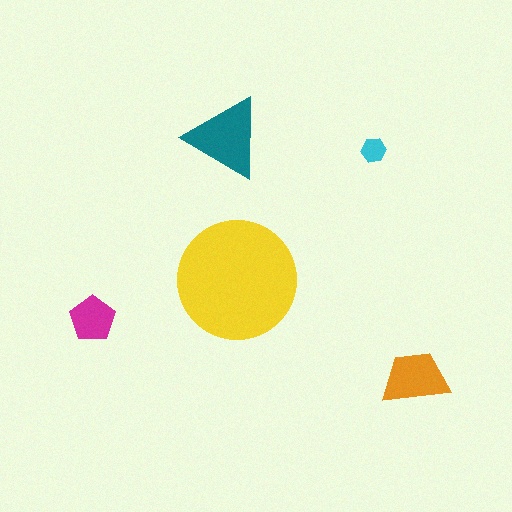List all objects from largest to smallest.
The yellow circle, the teal triangle, the orange trapezoid, the magenta pentagon, the cyan hexagon.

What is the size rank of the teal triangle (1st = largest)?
2nd.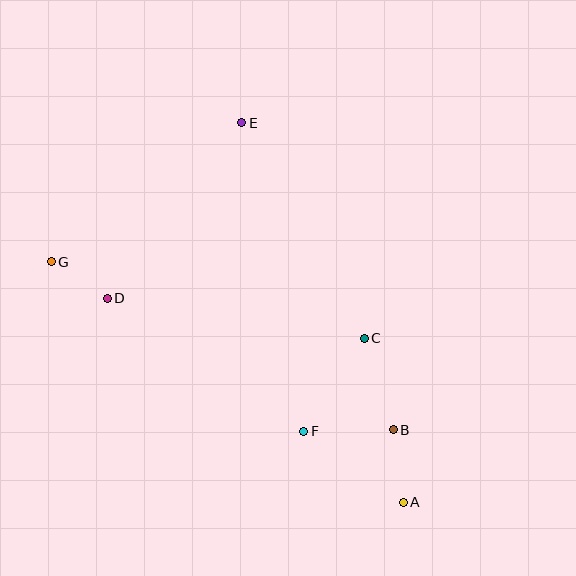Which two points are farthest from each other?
Points A and G are farthest from each other.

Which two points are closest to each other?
Points D and G are closest to each other.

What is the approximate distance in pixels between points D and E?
The distance between D and E is approximately 221 pixels.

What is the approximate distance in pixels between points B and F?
The distance between B and F is approximately 90 pixels.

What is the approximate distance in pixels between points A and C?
The distance between A and C is approximately 169 pixels.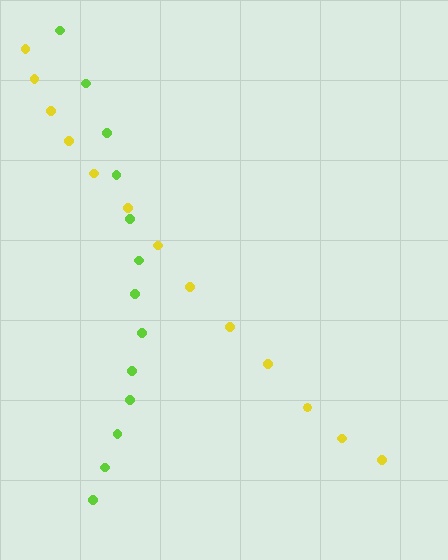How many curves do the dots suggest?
There are 2 distinct paths.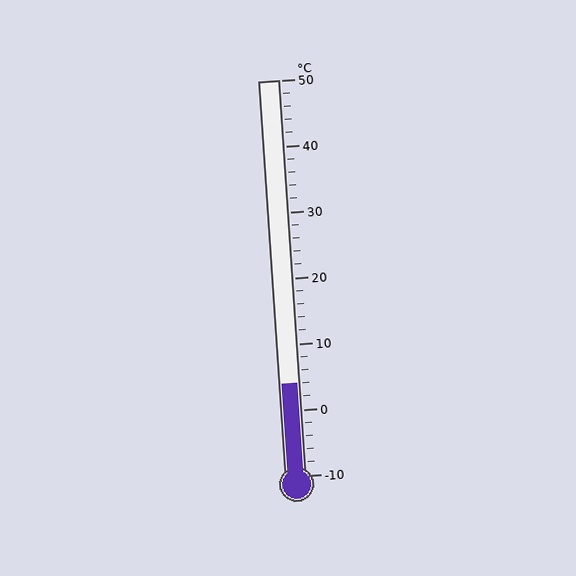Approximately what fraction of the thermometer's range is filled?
The thermometer is filled to approximately 25% of its range.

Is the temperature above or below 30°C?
The temperature is below 30°C.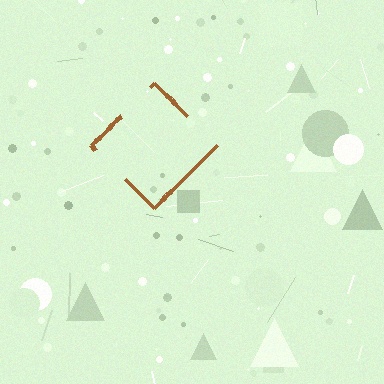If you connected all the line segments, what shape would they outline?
They would outline a diamond.